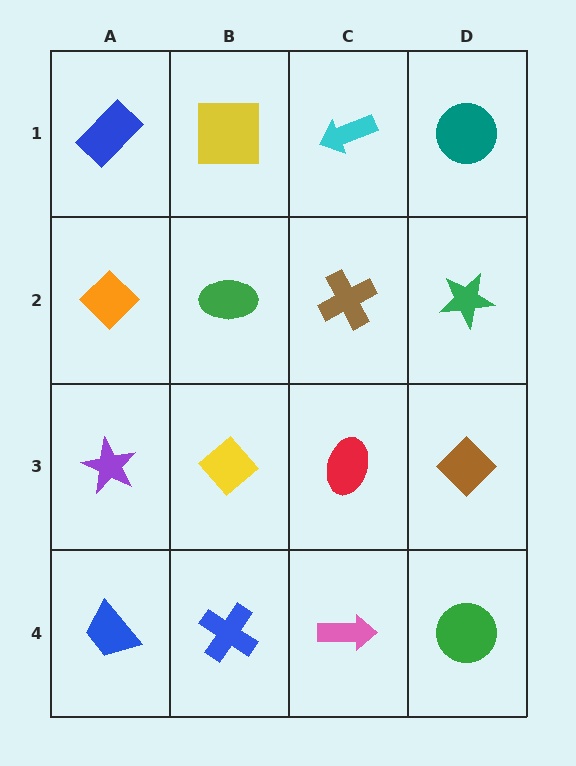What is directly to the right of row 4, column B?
A pink arrow.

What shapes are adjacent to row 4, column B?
A yellow diamond (row 3, column B), a blue trapezoid (row 4, column A), a pink arrow (row 4, column C).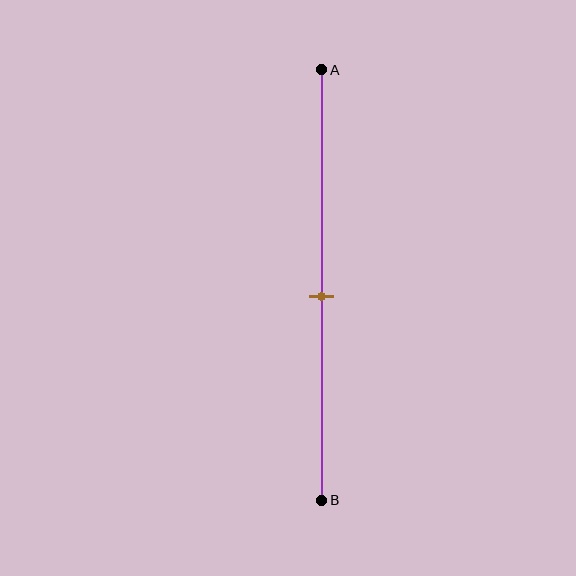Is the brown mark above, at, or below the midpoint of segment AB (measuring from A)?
The brown mark is approximately at the midpoint of segment AB.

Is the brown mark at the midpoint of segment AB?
Yes, the mark is approximately at the midpoint.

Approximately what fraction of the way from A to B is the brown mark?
The brown mark is approximately 55% of the way from A to B.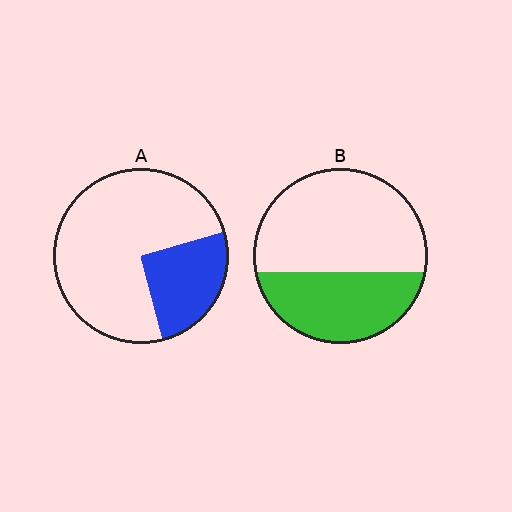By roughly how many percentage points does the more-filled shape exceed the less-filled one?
By roughly 15 percentage points (B over A).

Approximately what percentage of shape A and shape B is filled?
A is approximately 25% and B is approximately 40%.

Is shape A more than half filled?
No.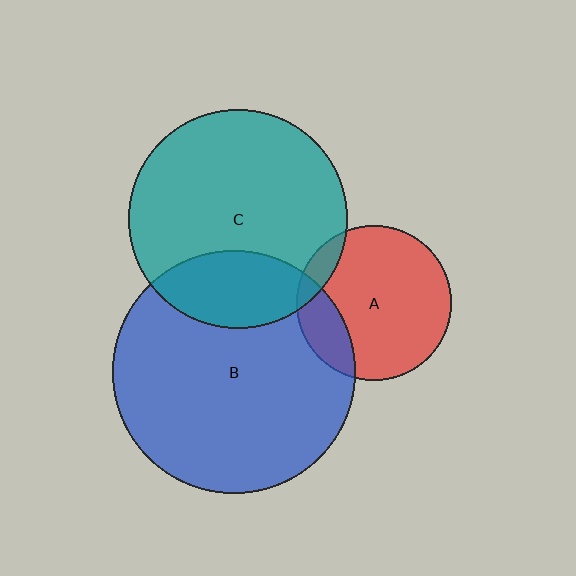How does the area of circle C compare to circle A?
Approximately 2.0 times.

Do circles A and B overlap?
Yes.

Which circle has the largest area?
Circle B (blue).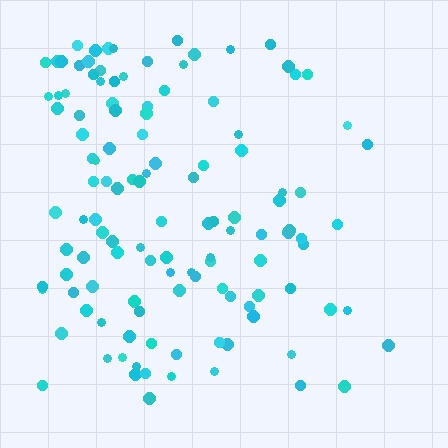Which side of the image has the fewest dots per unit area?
The right.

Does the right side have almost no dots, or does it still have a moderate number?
Still a moderate number, just noticeably fewer than the left.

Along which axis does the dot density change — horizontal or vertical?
Horizontal.